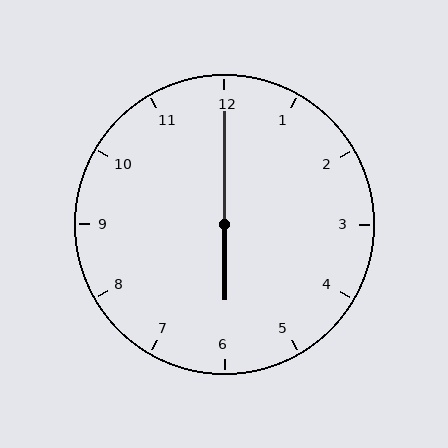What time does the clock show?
6:00.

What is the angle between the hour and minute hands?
Approximately 180 degrees.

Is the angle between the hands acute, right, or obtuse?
It is obtuse.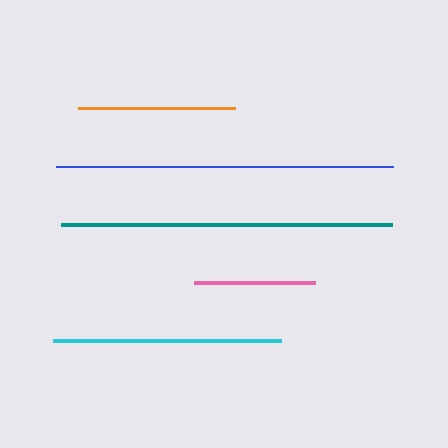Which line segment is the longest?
The blue line is the longest at approximately 337 pixels.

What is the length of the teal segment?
The teal segment is approximately 331 pixels long.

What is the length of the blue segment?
The blue segment is approximately 337 pixels long.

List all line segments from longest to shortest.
From longest to shortest: blue, teal, cyan, orange, pink.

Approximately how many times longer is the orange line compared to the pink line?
The orange line is approximately 1.3 times the length of the pink line.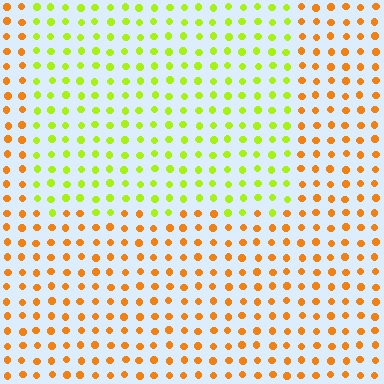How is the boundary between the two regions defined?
The boundary is defined purely by a slight shift in hue (about 51 degrees). Spacing, size, and orientation are identical on both sides.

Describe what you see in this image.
The image is filled with small orange elements in a uniform arrangement. A rectangle-shaped region is visible where the elements are tinted to a slightly different hue, forming a subtle color boundary.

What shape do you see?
I see a rectangle.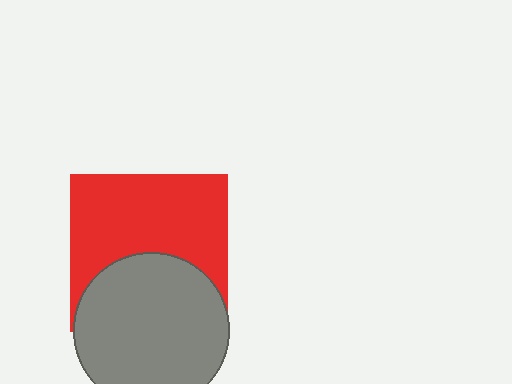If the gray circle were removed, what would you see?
You would see the complete red square.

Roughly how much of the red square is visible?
About half of it is visible (roughly 61%).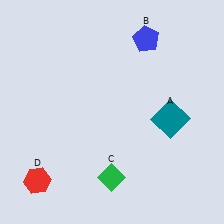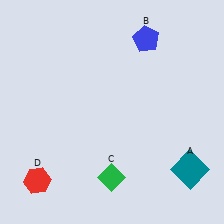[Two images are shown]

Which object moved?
The teal square (A) moved down.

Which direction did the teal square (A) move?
The teal square (A) moved down.